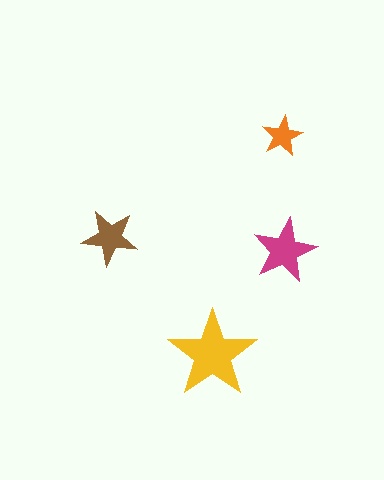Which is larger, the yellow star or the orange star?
The yellow one.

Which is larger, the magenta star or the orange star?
The magenta one.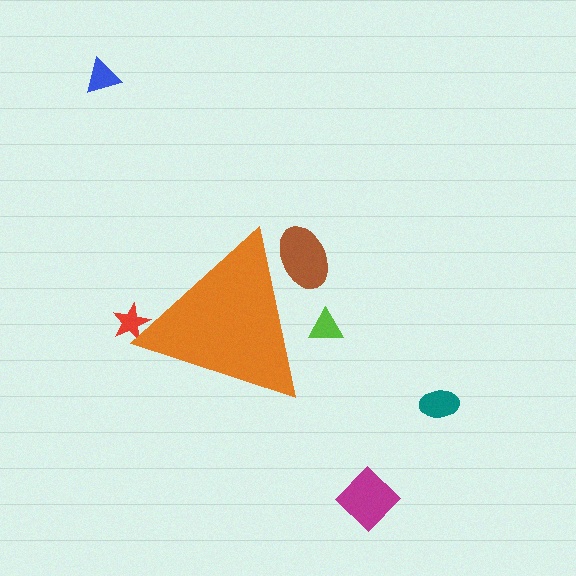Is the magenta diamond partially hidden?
No, the magenta diamond is fully visible.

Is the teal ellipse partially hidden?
No, the teal ellipse is fully visible.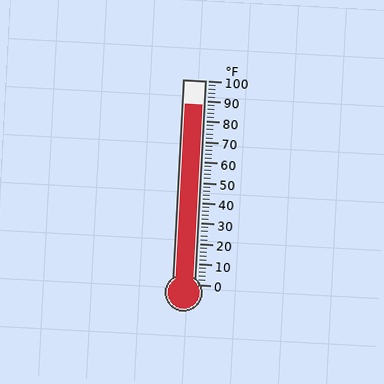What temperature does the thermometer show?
The thermometer shows approximately 88°F.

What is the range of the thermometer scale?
The thermometer scale ranges from 0°F to 100°F.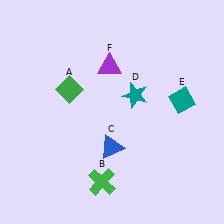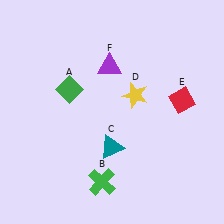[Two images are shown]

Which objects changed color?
C changed from blue to teal. D changed from teal to yellow. E changed from teal to red.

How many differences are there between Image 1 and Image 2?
There are 3 differences between the two images.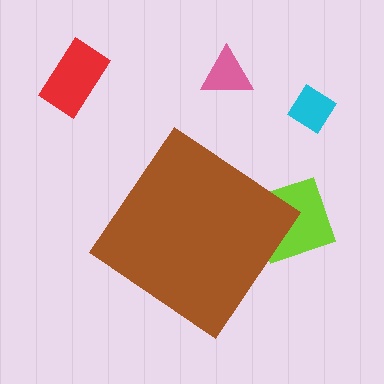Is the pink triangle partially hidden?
No, the pink triangle is fully visible.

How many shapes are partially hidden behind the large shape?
1 shape is partially hidden.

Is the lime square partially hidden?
Yes, the lime square is partially hidden behind the brown diamond.